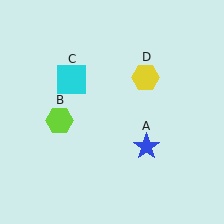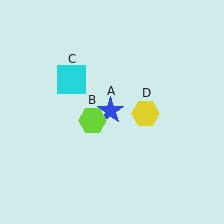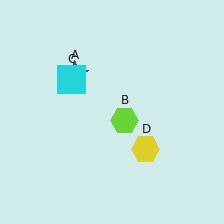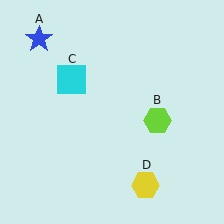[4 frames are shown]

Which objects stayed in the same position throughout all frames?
Cyan square (object C) remained stationary.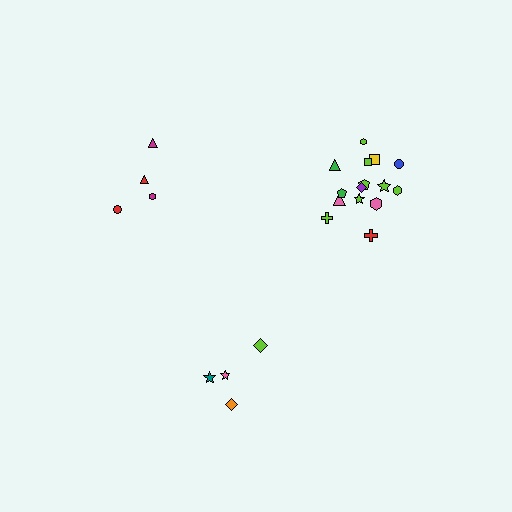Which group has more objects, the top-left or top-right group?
The top-right group.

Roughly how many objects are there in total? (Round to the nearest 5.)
Roughly 25 objects in total.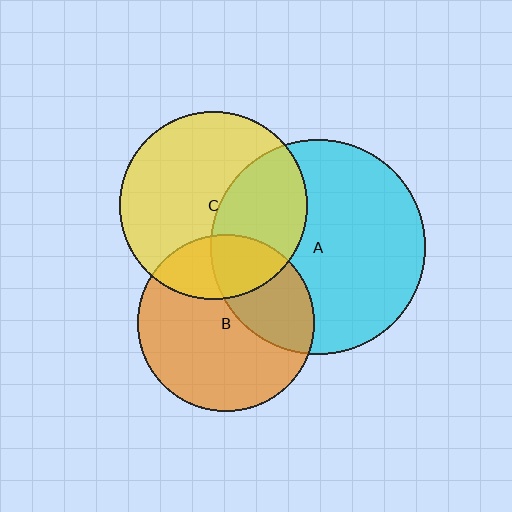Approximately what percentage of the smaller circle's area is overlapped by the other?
Approximately 25%.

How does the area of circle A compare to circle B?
Approximately 1.5 times.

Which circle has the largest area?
Circle A (cyan).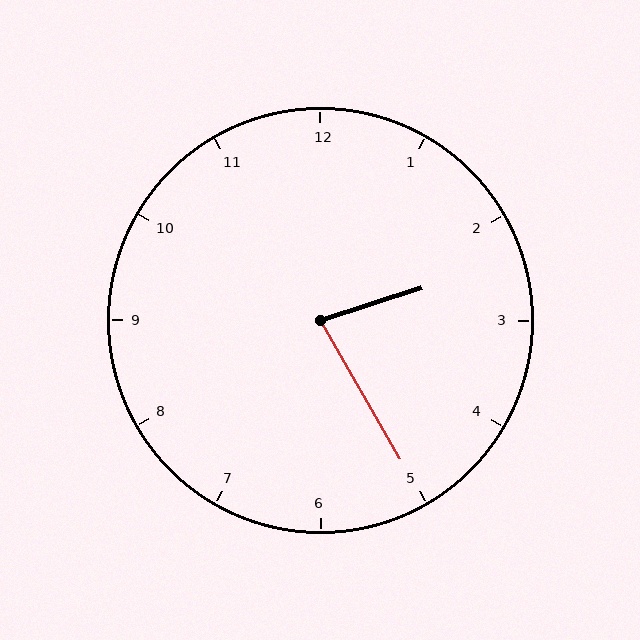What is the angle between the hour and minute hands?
Approximately 78 degrees.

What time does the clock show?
2:25.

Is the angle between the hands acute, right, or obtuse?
It is acute.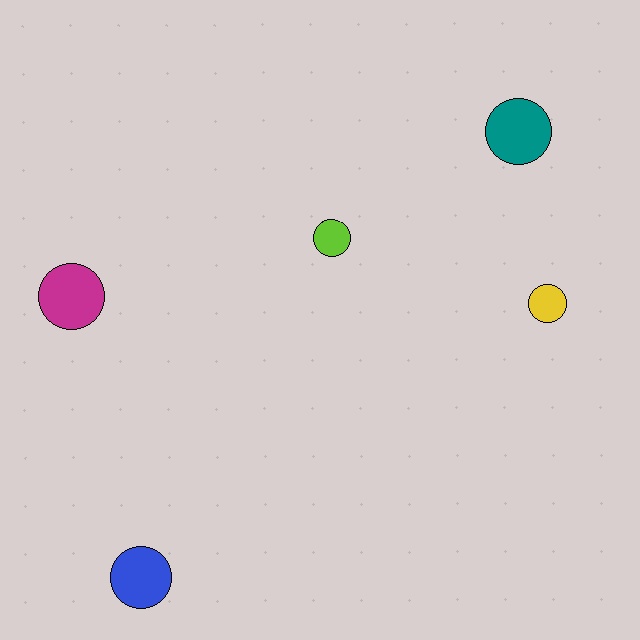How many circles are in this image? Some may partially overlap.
There are 5 circles.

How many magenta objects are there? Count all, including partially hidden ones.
There is 1 magenta object.